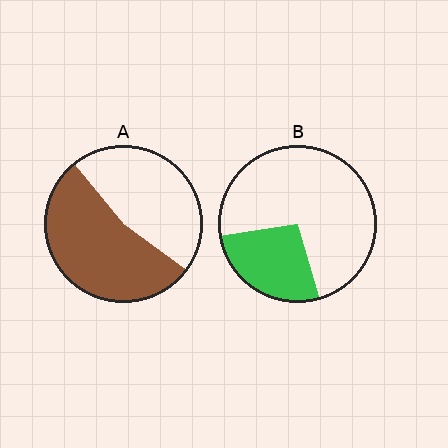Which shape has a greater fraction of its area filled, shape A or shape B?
Shape A.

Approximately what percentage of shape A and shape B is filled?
A is approximately 55% and B is approximately 25%.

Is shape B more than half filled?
No.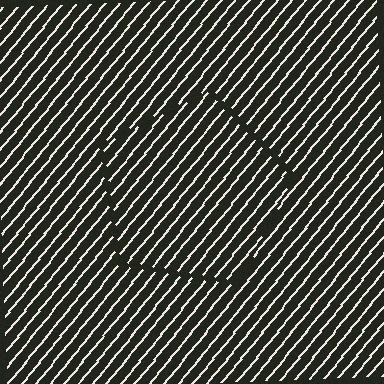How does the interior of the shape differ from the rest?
The interior of the shape contains the same grating, shifted by half a period — the contour is defined by the phase discontinuity where line-ends from the inner and outer gratings abut.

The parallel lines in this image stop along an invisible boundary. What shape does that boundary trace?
An illusory pentagon. The interior of the shape contains the same grating, shifted by half a period — the contour is defined by the phase discontinuity where line-ends from the inner and outer gratings abut.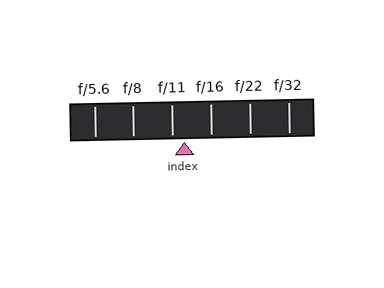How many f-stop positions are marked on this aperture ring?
There are 6 f-stop positions marked.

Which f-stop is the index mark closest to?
The index mark is closest to f/11.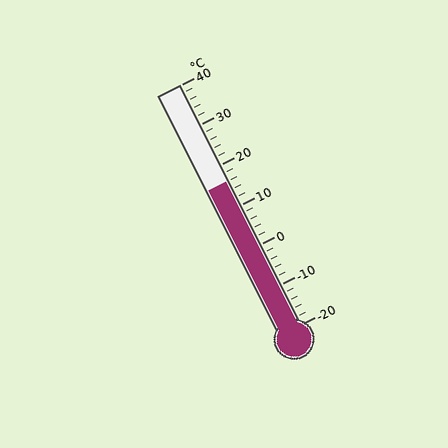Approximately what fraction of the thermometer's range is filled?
The thermometer is filled to approximately 60% of its range.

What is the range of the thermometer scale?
The thermometer scale ranges from -20°C to 40°C.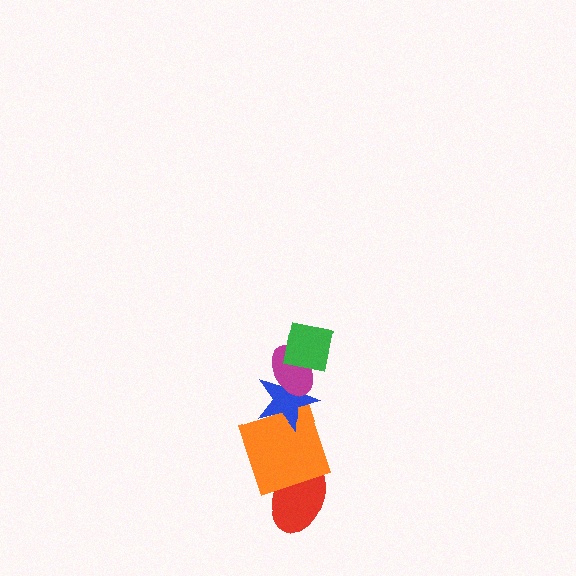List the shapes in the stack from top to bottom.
From top to bottom: the green square, the magenta ellipse, the blue star, the orange square, the red ellipse.